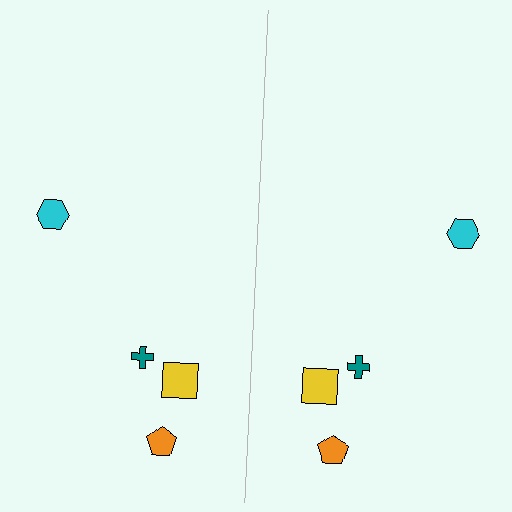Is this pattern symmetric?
Yes, this pattern has bilateral (reflection) symmetry.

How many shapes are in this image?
There are 8 shapes in this image.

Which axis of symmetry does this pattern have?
The pattern has a vertical axis of symmetry running through the center of the image.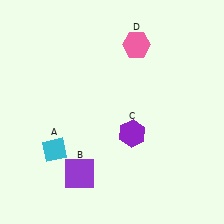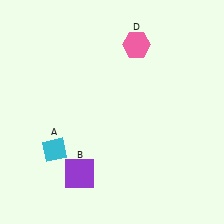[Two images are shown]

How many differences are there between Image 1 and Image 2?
There is 1 difference between the two images.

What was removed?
The purple hexagon (C) was removed in Image 2.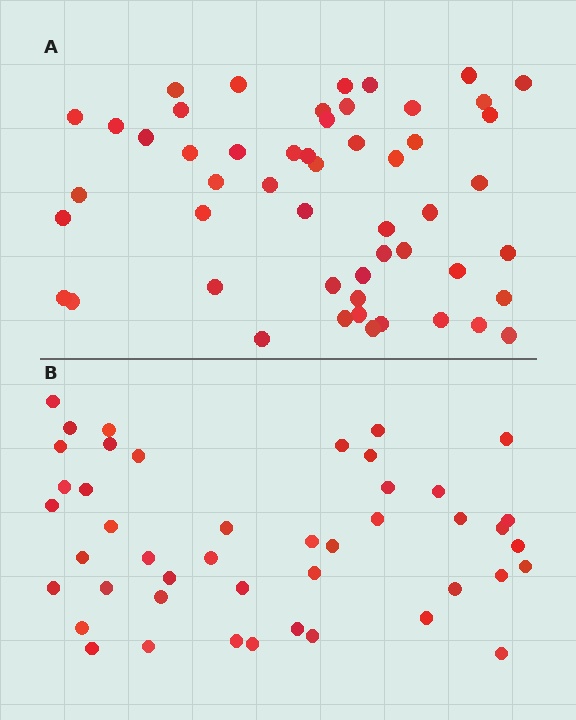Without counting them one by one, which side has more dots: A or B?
Region A (the top region) has more dots.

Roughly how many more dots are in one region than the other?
Region A has roughly 8 or so more dots than region B.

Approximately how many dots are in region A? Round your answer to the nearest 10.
About 50 dots. (The exact count is 52, which rounds to 50.)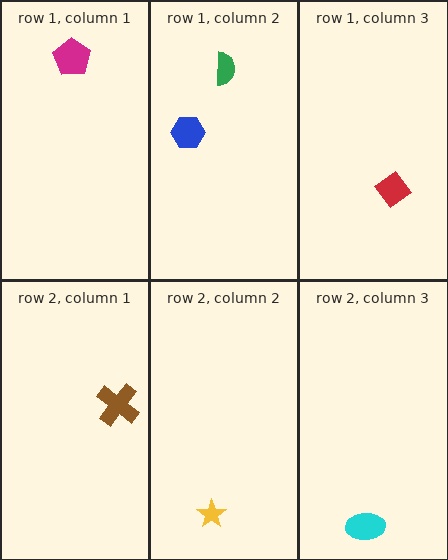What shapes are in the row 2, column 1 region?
The brown cross.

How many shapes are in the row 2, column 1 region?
1.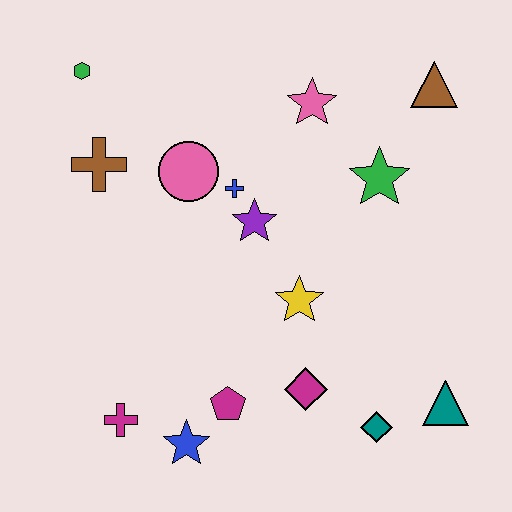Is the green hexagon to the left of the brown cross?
Yes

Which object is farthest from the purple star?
The teal triangle is farthest from the purple star.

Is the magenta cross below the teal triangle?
Yes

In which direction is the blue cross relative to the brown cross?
The blue cross is to the right of the brown cross.